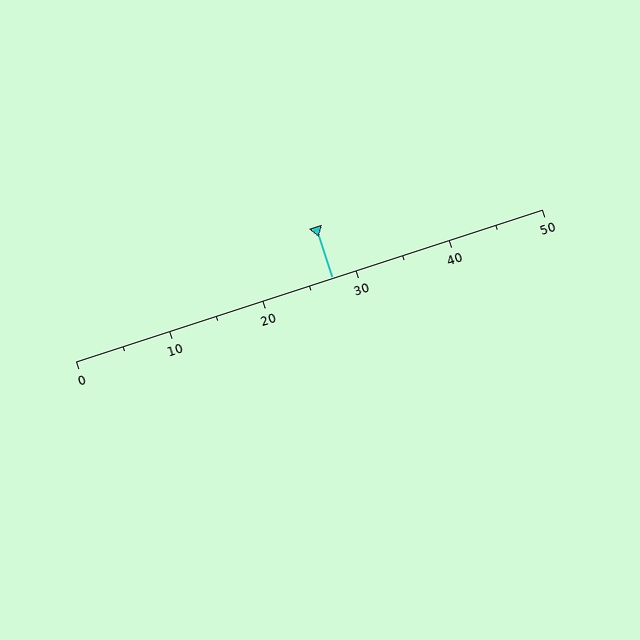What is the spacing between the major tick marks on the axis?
The major ticks are spaced 10 apart.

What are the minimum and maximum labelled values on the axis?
The axis runs from 0 to 50.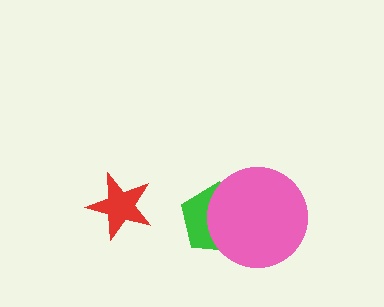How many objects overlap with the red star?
0 objects overlap with the red star.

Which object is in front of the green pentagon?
The pink circle is in front of the green pentagon.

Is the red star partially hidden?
No, no other shape covers it.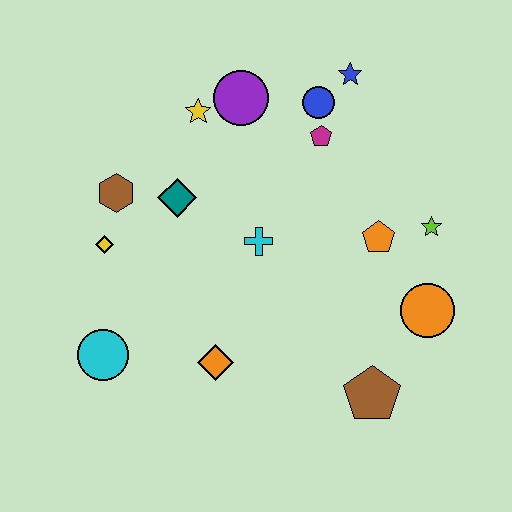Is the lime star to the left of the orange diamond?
No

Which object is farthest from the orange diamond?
The blue star is farthest from the orange diamond.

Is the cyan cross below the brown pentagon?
No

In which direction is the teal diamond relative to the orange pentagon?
The teal diamond is to the left of the orange pentagon.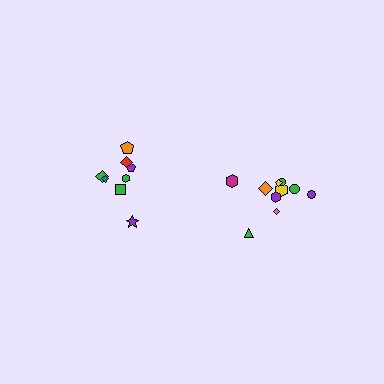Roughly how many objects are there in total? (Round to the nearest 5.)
Roughly 20 objects in total.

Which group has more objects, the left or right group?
The right group.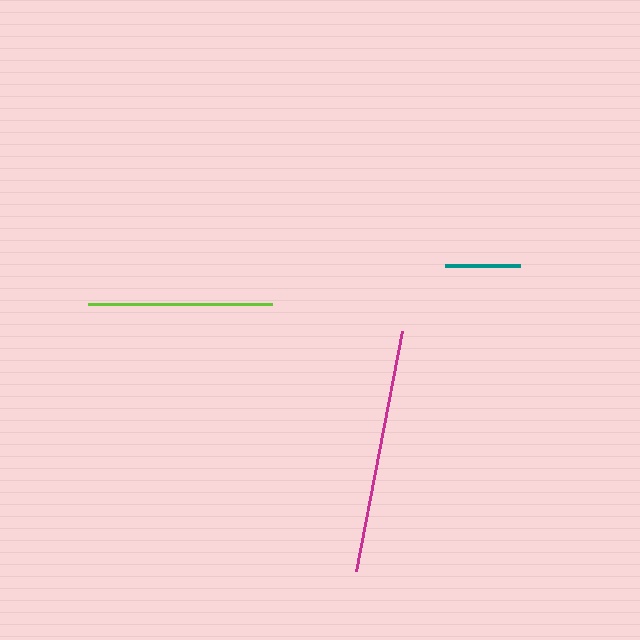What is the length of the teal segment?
The teal segment is approximately 75 pixels long.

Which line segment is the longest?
The magenta line is the longest at approximately 245 pixels.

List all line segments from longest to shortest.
From longest to shortest: magenta, lime, teal.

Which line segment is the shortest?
The teal line is the shortest at approximately 75 pixels.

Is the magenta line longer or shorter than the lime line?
The magenta line is longer than the lime line.